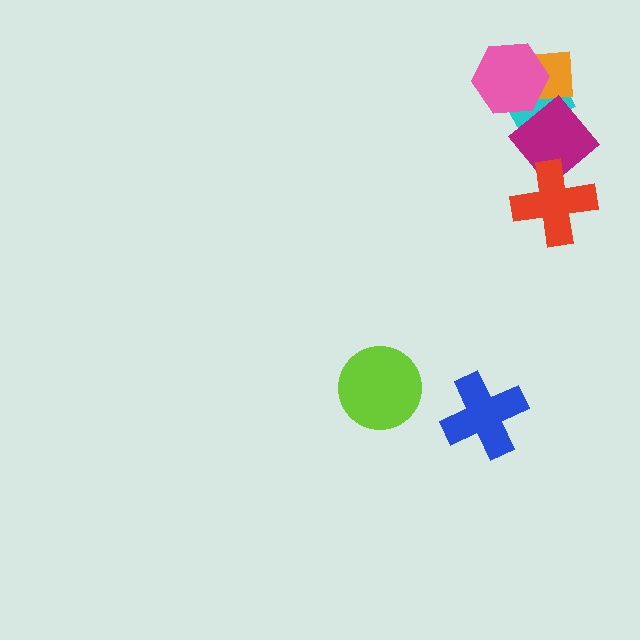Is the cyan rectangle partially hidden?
Yes, it is partially covered by another shape.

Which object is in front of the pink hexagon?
The magenta diamond is in front of the pink hexagon.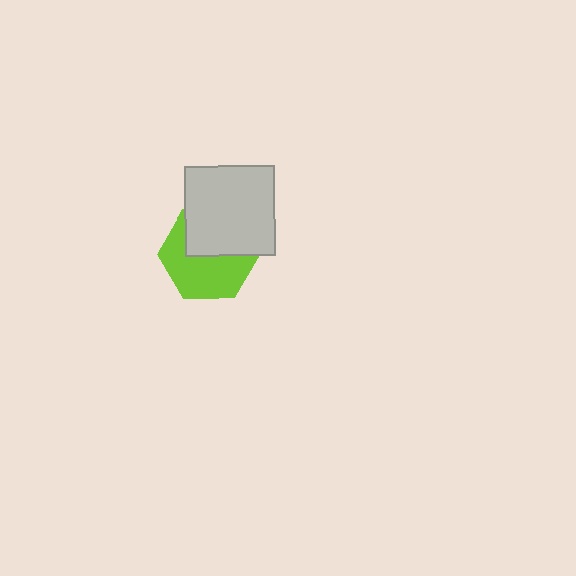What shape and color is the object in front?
The object in front is a light gray square.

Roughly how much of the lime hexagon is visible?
About half of it is visible (roughly 57%).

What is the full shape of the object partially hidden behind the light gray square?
The partially hidden object is a lime hexagon.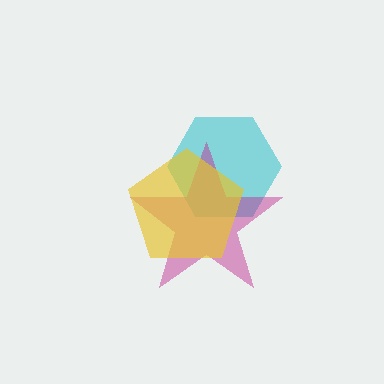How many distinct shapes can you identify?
There are 3 distinct shapes: a cyan hexagon, a magenta star, a yellow pentagon.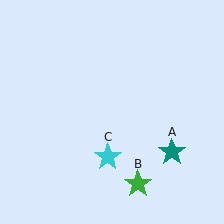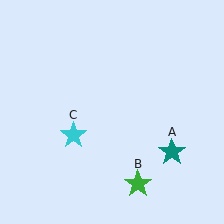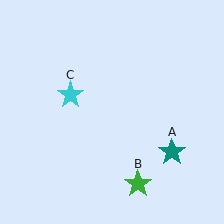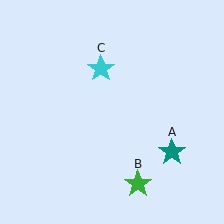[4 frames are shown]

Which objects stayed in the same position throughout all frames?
Teal star (object A) and green star (object B) remained stationary.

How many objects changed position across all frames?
1 object changed position: cyan star (object C).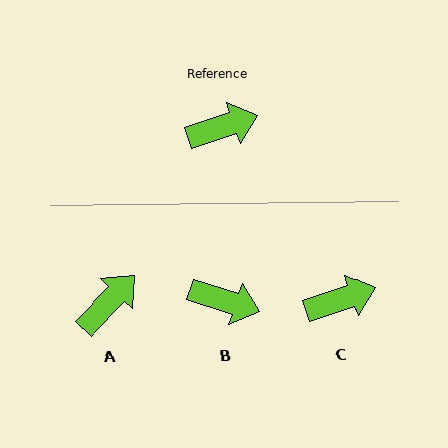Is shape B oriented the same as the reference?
No, it is off by about 36 degrees.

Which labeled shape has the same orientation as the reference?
C.